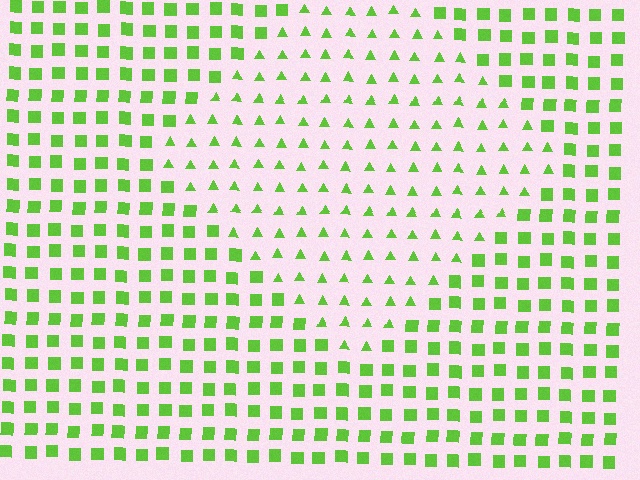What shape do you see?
I see a diamond.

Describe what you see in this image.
The image is filled with small lime elements arranged in a uniform grid. A diamond-shaped region contains triangles, while the surrounding area contains squares. The boundary is defined purely by the change in element shape.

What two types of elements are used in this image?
The image uses triangles inside the diamond region and squares outside it.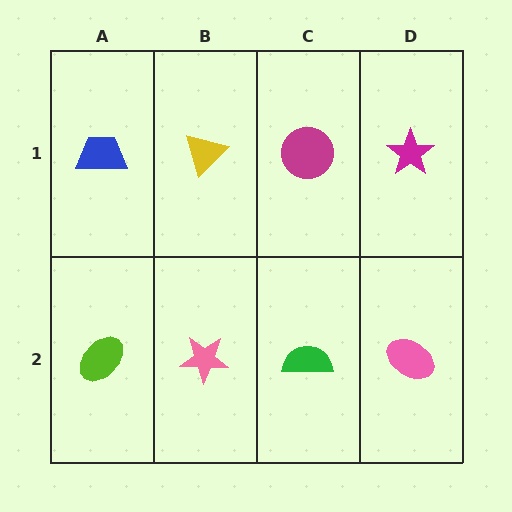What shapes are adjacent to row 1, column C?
A green semicircle (row 2, column C), a yellow triangle (row 1, column B), a magenta star (row 1, column D).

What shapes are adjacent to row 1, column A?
A lime ellipse (row 2, column A), a yellow triangle (row 1, column B).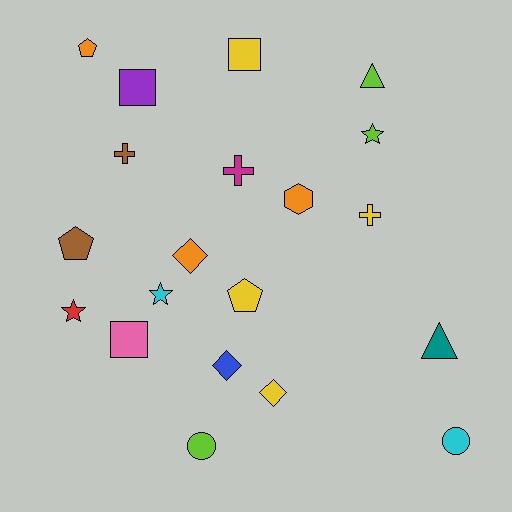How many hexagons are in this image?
There is 1 hexagon.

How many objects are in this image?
There are 20 objects.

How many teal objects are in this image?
There is 1 teal object.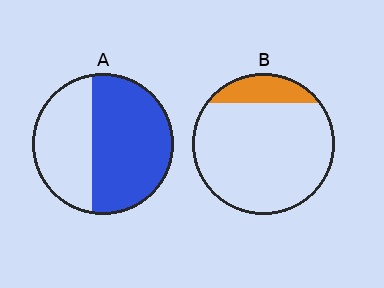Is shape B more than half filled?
No.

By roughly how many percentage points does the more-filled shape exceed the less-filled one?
By roughly 45 percentage points (A over B).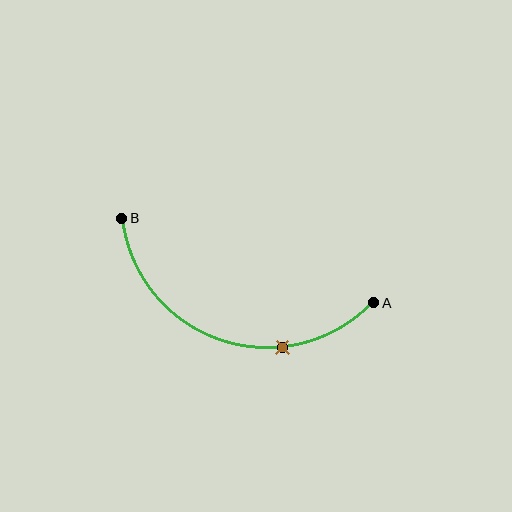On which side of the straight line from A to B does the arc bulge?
The arc bulges below the straight line connecting A and B.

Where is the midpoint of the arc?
The arc midpoint is the point on the curve farthest from the straight line joining A and B. It sits below that line.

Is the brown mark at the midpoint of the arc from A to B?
No. The brown mark lies on the arc but is closer to endpoint A. The arc midpoint would be at the point on the curve equidistant along the arc from both A and B.